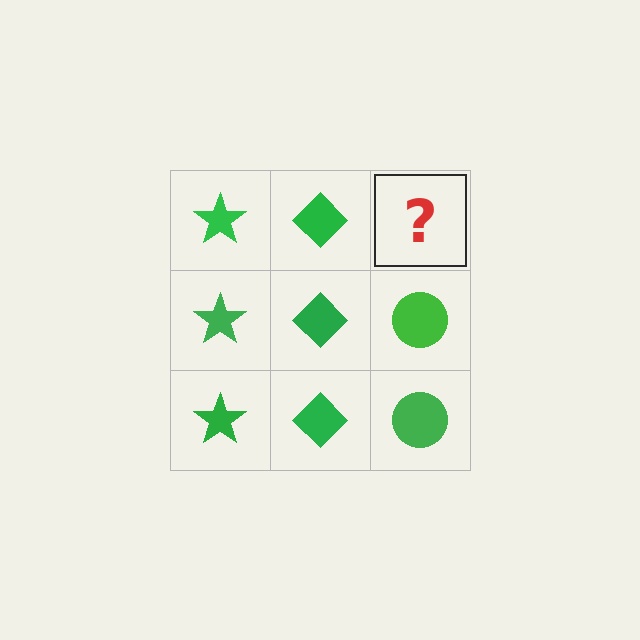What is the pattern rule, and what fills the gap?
The rule is that each column has a consistent shape. The gap should be filled with a green circle.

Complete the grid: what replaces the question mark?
The question mark should be replaced with a green circle.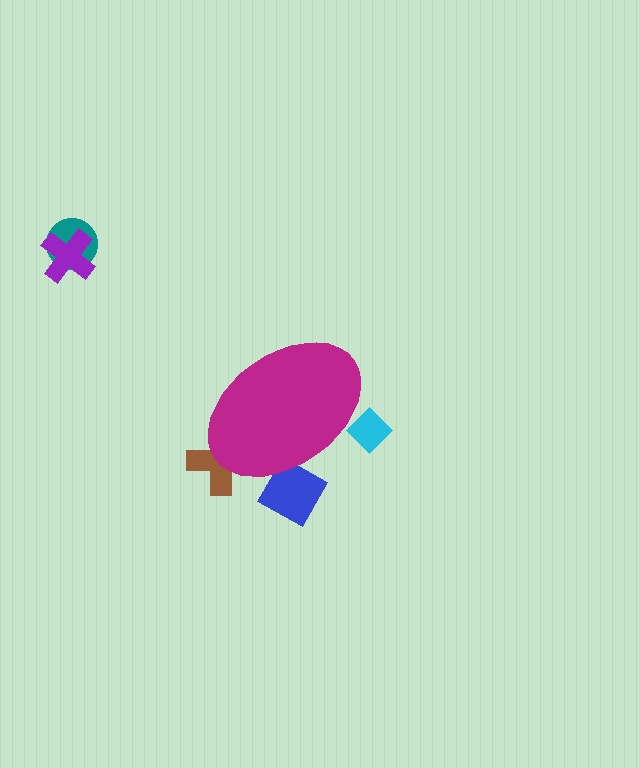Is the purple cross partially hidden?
No, the purple cross is fully visible.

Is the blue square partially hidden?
Yes, the blue square is partially hidden behind the magenta ellipse.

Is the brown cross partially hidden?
Yes, the brown cross is partially hidden behind the magenta ellipse.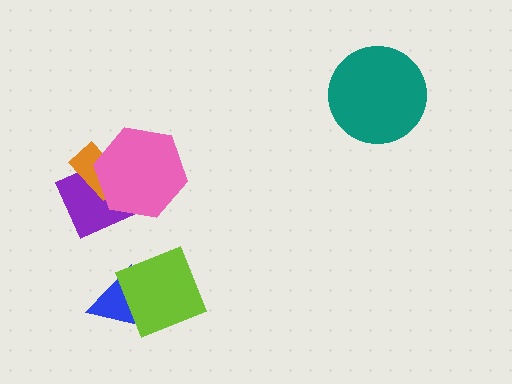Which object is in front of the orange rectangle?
The pink hexagon is in front of the orange rectangle.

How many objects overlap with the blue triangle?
1 object overlaps with the blue triangle.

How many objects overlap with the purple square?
2 objects overlap with the purple square.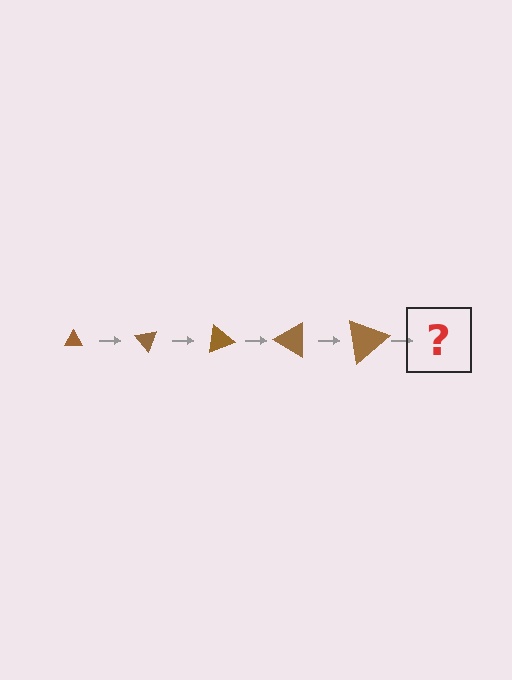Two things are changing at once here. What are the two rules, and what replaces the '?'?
The two rules are that the triangle grows larger each step and it rotates 50 degrees each step. The '?' should be a triangle, larger than the previous one and rotated 250 degrees from the start.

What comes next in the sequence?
The next element should be a triangle, larger than the previous one and rotated 250 degrees from the start.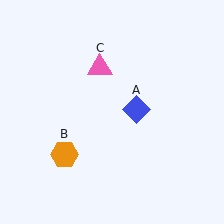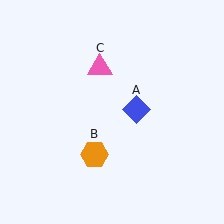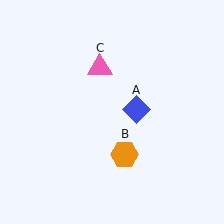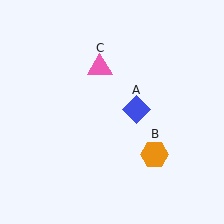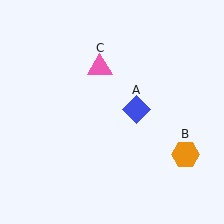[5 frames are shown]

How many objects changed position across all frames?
1 object changed position: orange hexagon (object B).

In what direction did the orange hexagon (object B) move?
The orange hexagon (object B) moved right.